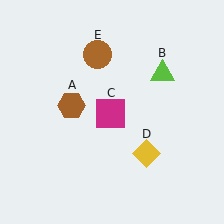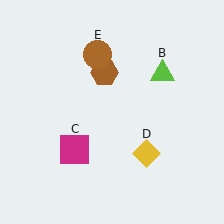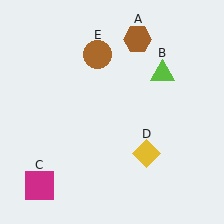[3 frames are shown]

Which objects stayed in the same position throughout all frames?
Lime triangle (object B) and yellow diamond (object D) and brown circle (object E) remained stationary.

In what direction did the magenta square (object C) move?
The magenta square (object C) moved down and to the left.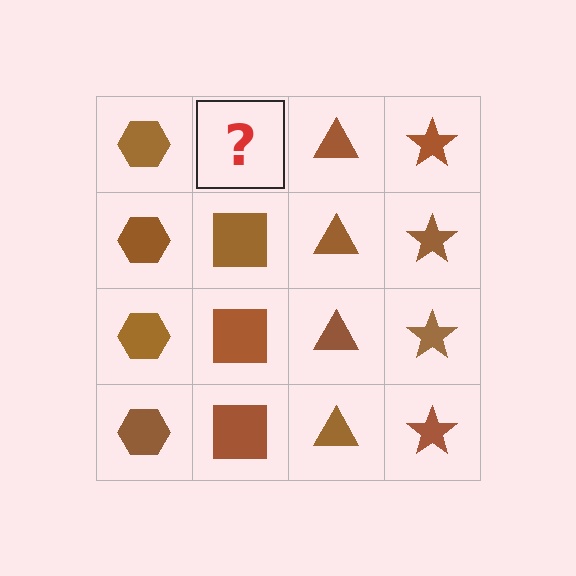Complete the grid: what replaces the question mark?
The question mark should be replaced with a brown square.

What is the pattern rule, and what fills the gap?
The rule is that each column has a consistent shape. The gap should be filled with a brown square.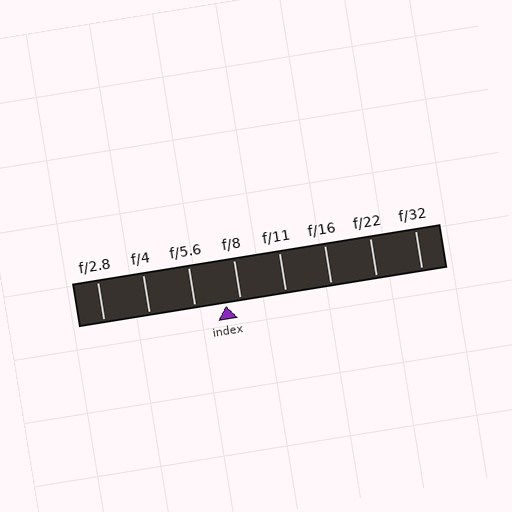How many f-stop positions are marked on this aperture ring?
There are 8 f-stop positions marked.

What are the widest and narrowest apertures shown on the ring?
The widest aperture shown is f/2.8 and the narrowest is f/32.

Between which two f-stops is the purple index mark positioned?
The index mark is between f/5.6 and f/8.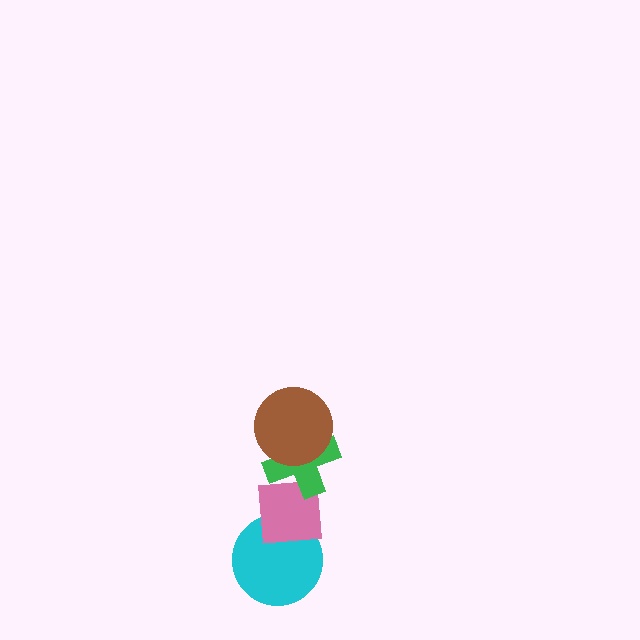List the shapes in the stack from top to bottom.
From top to bottom: the brown circle, the green cross, the pink square, the cyan circle.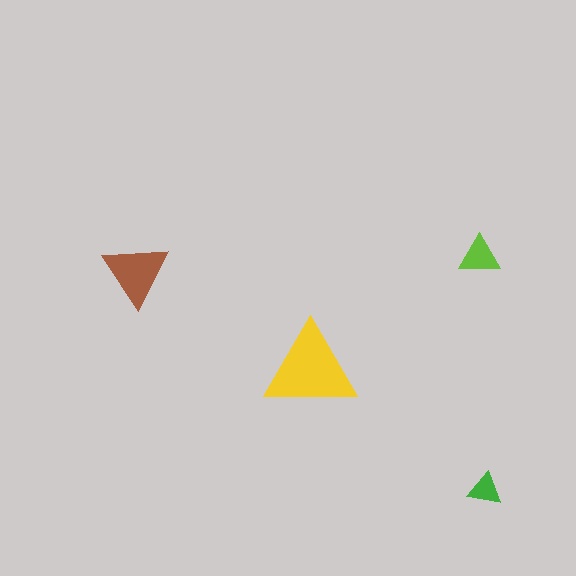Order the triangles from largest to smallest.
the yellow one, the brown one, the lime one, the green one.